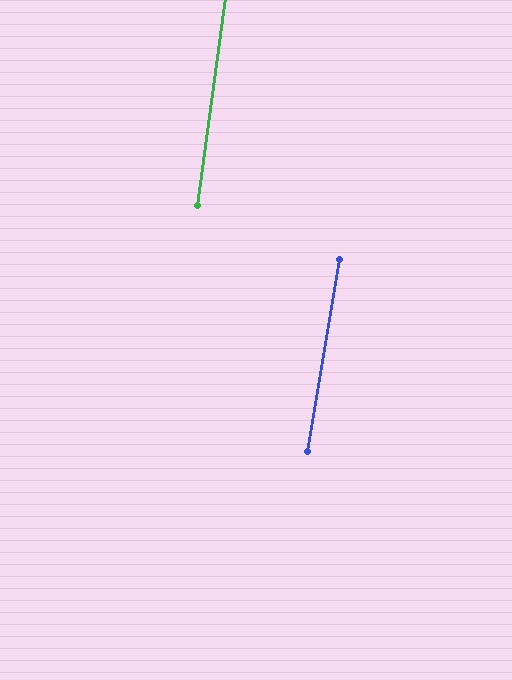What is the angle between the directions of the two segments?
Approximately 2 degrees.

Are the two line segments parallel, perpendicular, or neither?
Parallel — their directions differ by only 1.9°.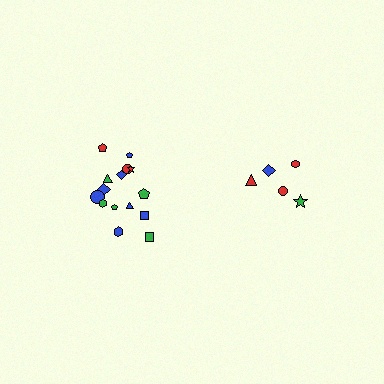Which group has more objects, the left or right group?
The left group.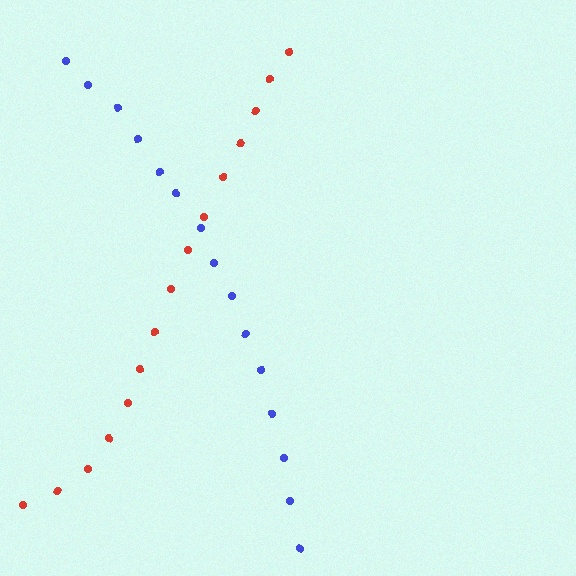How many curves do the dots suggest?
There are 2 distinct paths.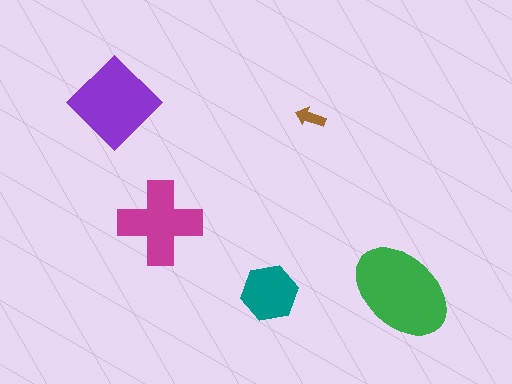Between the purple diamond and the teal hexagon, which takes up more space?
The purple diamond.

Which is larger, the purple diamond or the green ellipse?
The green ellipse.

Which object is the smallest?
The brown arrow.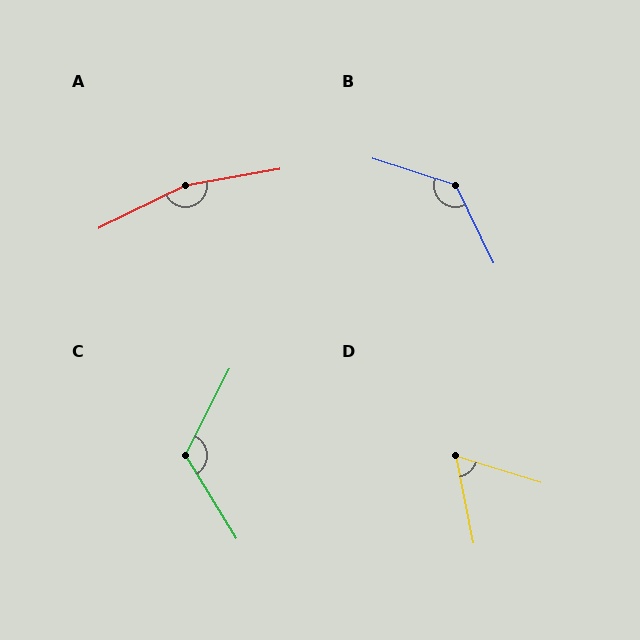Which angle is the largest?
A, at approximately 164 degrees.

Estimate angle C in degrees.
Approximately 122 degrees.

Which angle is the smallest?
D, at approximately 62 degrees.